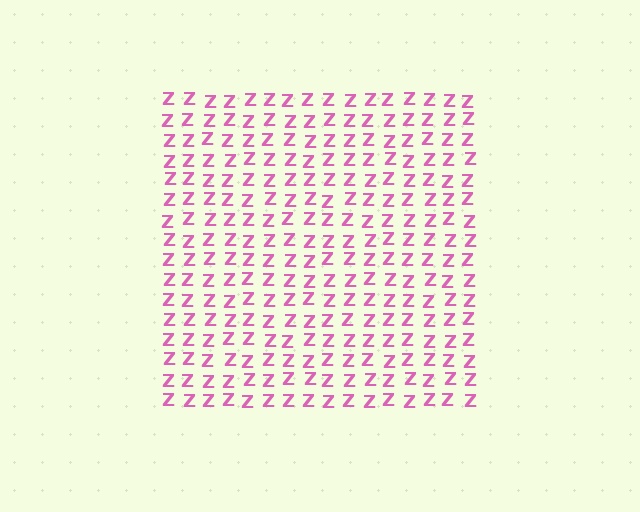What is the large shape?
The large shape is a square.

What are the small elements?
The small elements are letter Z's.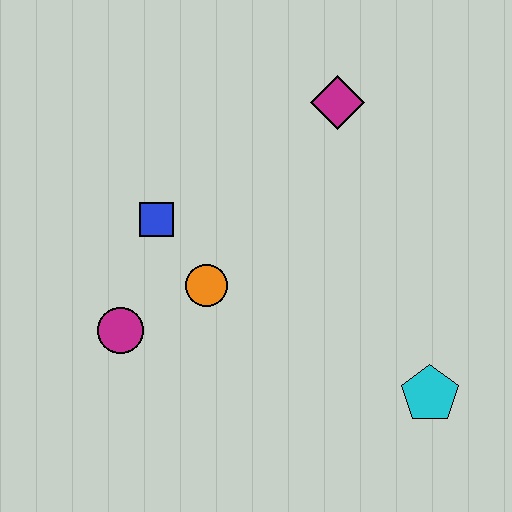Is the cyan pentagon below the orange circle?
Yes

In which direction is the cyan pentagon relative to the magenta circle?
The cyan pentagon is to the right of the magenta circle.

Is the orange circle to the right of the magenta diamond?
No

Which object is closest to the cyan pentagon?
The orange circle is closest to the cyan pentagon.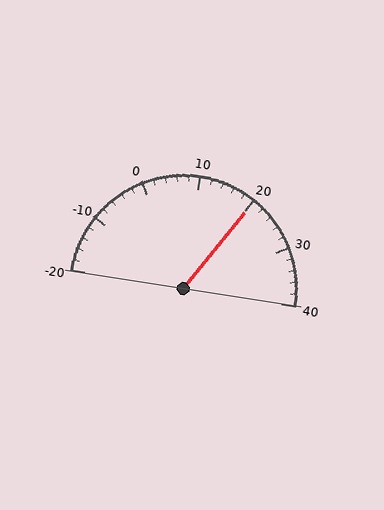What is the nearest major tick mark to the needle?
The nearest major tick mark is 20.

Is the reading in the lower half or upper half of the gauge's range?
The reading is in the upper half of the range (-20 to 40).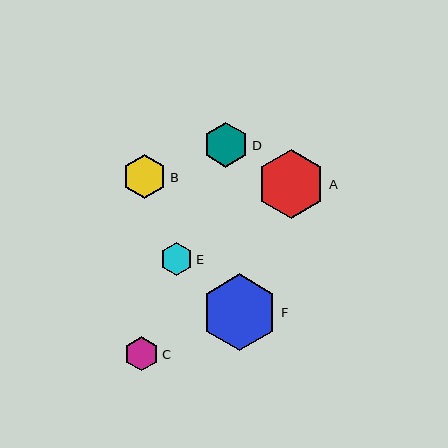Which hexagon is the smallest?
Hexagon E is the smallest with a size of approximately 33 pixels.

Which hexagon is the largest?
Hexagon F is the largest with a size of approximately 77 pixels.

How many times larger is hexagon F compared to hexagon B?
Hexagon F is approximately 1.7 times the size of hexagon B.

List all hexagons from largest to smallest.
From largest to smallest: F, A, D, B, C, E.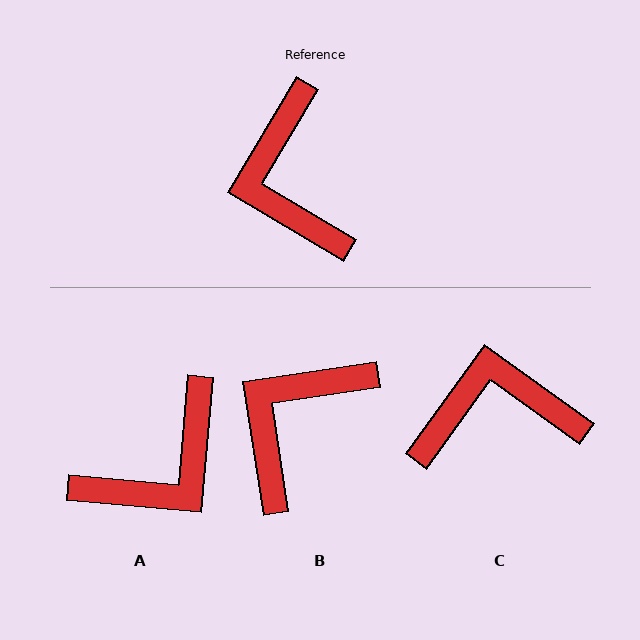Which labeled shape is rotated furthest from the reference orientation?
A, about 116 degrees away.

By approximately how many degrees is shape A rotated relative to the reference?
Approximately 116 degrees counter-clockwise.